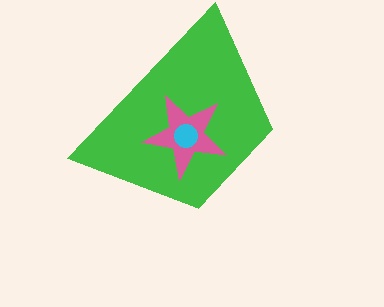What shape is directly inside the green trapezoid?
The pink star.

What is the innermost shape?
The cyan circle.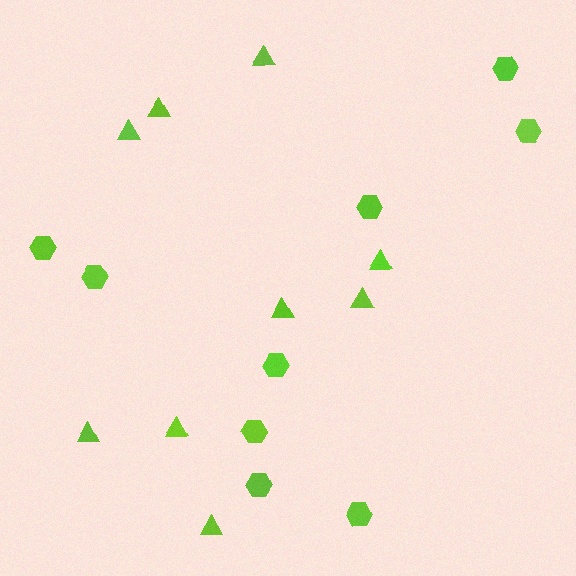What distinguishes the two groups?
There are 2 groups: one group of hexagons (9) and one group of triangles (9).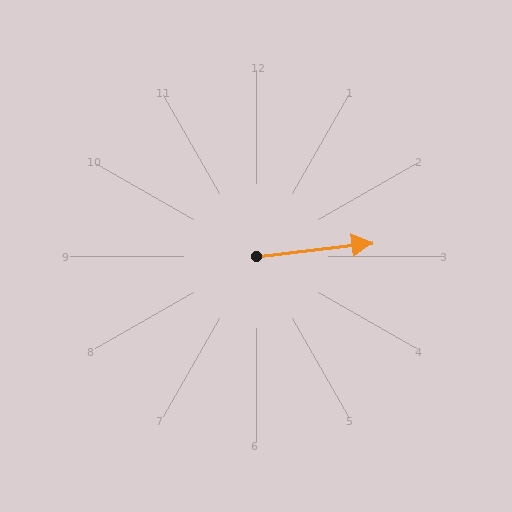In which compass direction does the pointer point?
East.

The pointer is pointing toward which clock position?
Roughly 3 o'clock.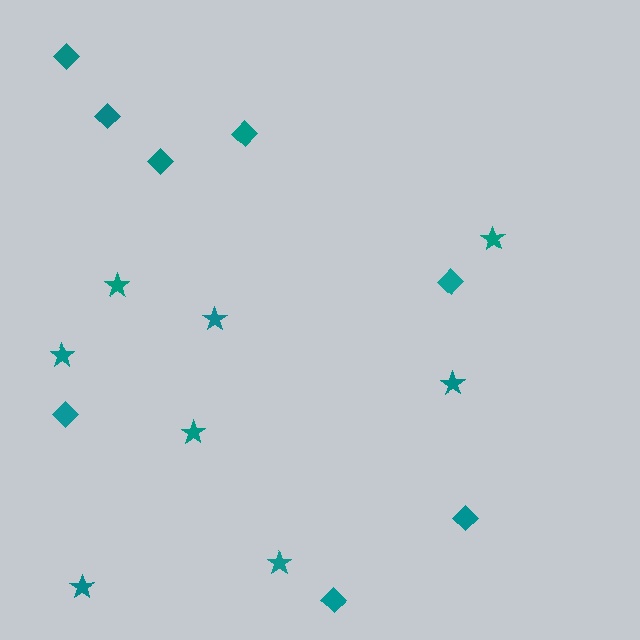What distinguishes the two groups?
There are 2 groups: one group of stars (8) and one group of diamonds (8).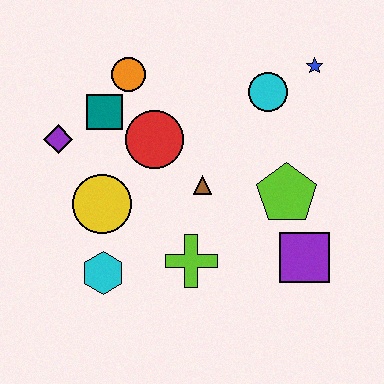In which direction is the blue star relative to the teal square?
The blue star is to the right of the teal square.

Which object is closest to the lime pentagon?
The purple square is closest to the lime pentagon.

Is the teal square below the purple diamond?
No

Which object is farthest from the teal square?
The purple square is farthest from the teal square.